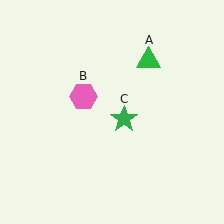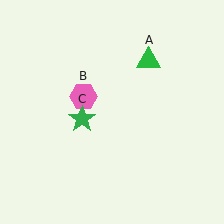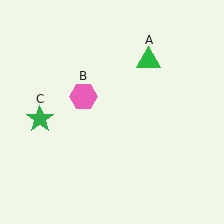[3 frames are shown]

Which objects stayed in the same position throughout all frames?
Green triangle (object A) and pink hexagon (object B) remained stationary.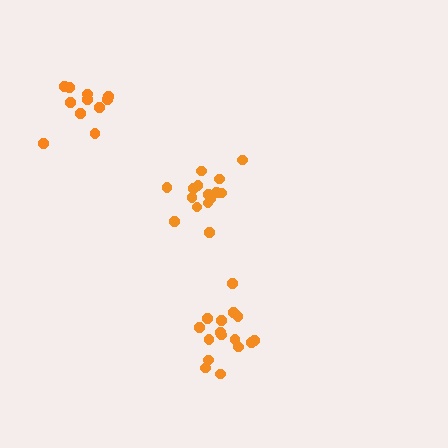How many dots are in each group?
Group 1: 15 dots, Group 2: 11 dots, Group 3: 16 dots (42 total).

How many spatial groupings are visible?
There are 3 spatial groupings.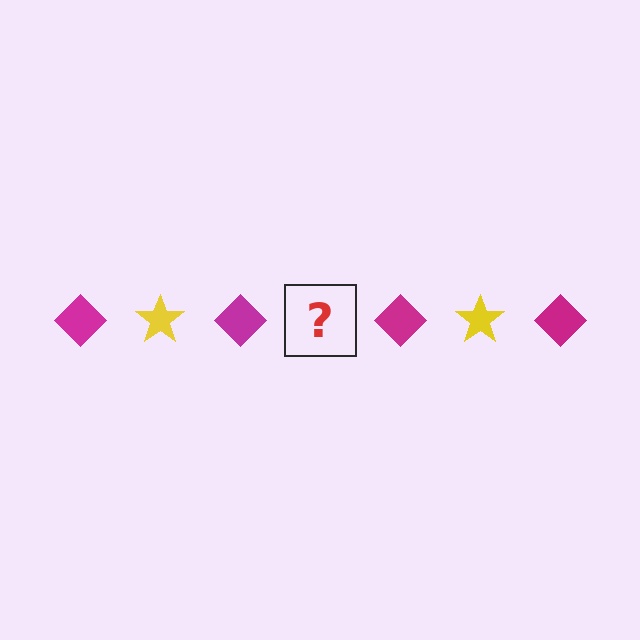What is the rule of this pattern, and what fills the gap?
The rule is that the pattern alternates between magenta diamond and yellow star. The gap should be filled with a yellow star.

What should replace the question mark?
The question mark should be replaced with a yellow star.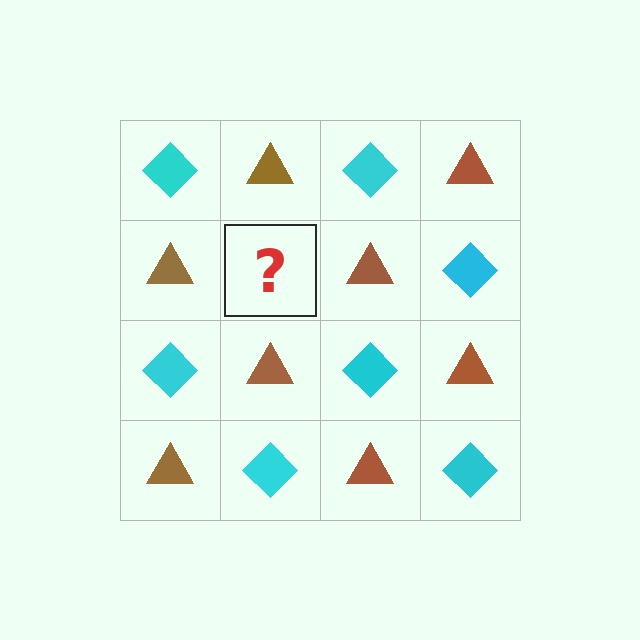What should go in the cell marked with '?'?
The missing cell should contain a cyan diamond.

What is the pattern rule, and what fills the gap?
The rule is that it alternates cyan diamond and brown triangle in a checkerboard pattern. The gap should be filled with a cyan diamond.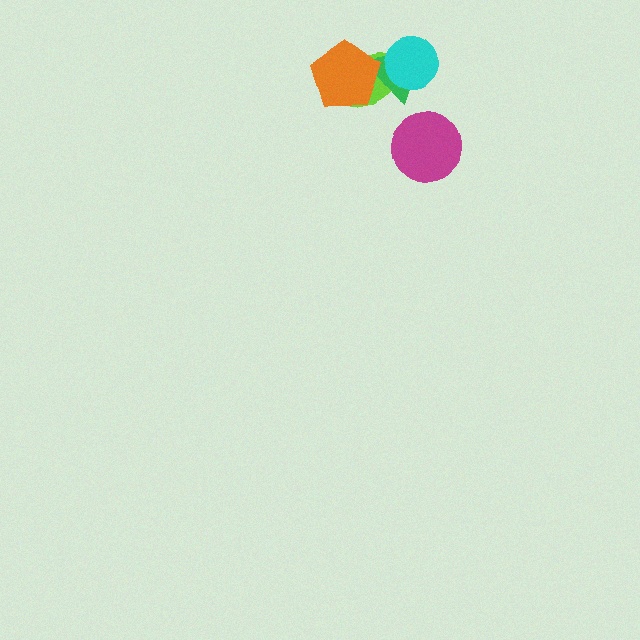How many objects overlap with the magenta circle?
0 objects overlap with the magenta circle.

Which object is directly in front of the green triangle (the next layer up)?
The orange pentagon is directly in front of the green triangle.